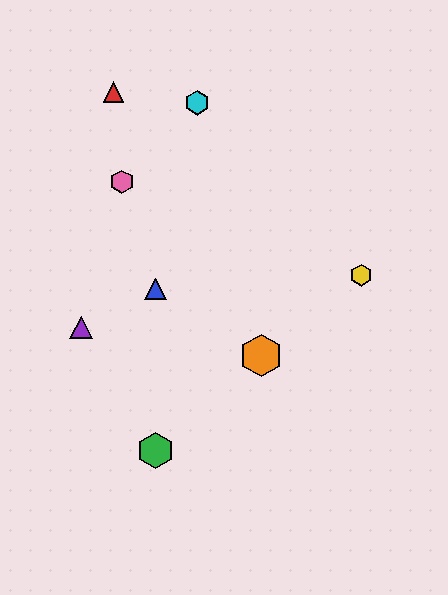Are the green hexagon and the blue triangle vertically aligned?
Yes, both are at x≈155.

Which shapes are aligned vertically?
The blue triangle, the green hexagon are aligned vertically.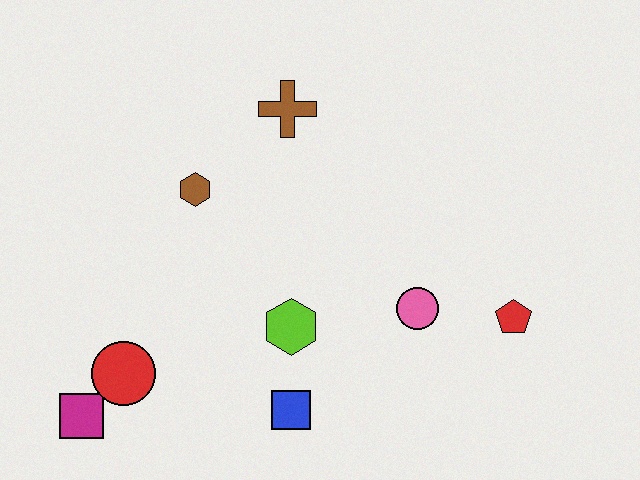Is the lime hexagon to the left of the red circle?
No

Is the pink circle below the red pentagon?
No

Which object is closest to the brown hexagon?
The brown cross is closest to the brown hexagon.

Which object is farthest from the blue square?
The brown cross is farthest from the blue square.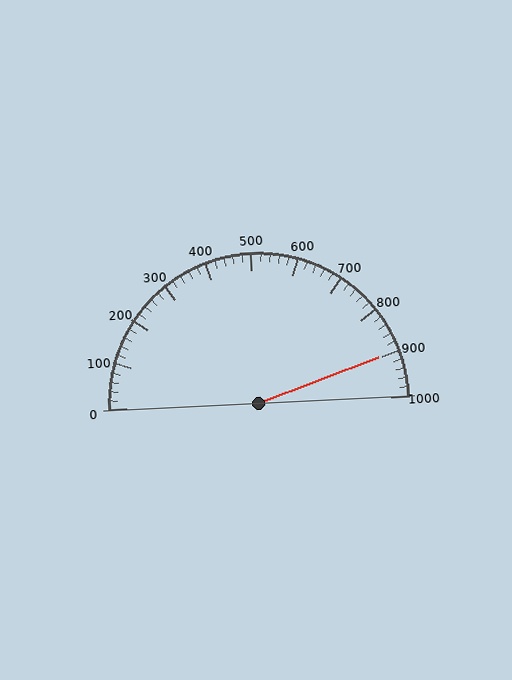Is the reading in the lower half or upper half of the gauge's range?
The reading is in the upper half of the range (0 to 1000).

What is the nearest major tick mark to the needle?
The nearest major tick mark is 900.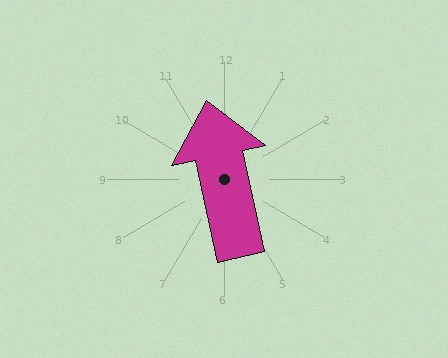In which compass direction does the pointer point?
North.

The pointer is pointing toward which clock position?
Roughly 12 o'clock.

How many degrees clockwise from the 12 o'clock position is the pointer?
Approximately 347 degrees.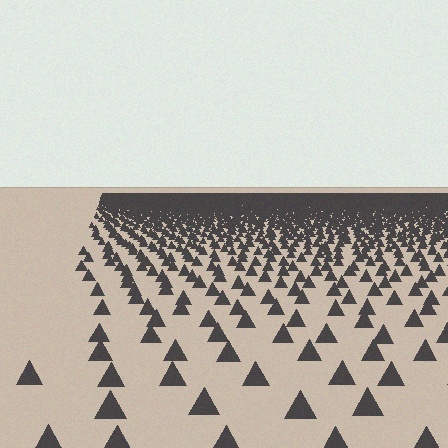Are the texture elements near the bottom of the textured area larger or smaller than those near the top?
Larger. Near the bottom, elements are closer to the viewer and appear at a bigger on-screen size.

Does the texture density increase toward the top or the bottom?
Density increases toward the top.